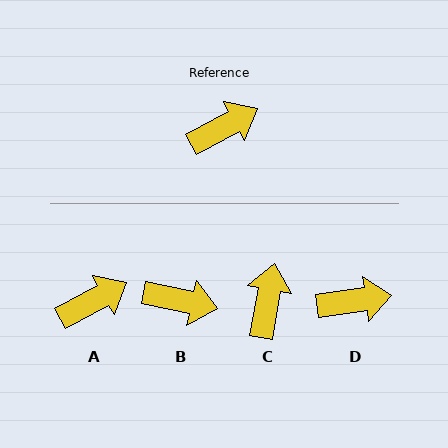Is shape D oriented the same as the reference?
No, it is off by about 21 degrees.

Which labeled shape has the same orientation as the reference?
A.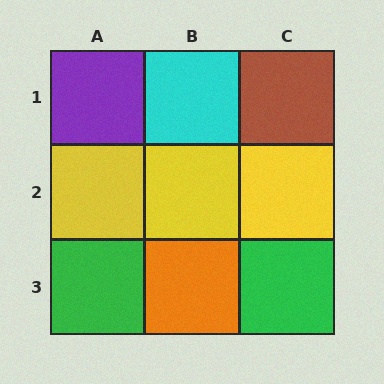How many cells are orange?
1 cell is orange.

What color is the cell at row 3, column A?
Green.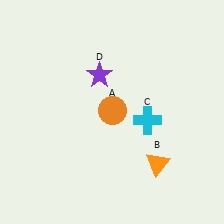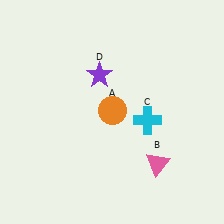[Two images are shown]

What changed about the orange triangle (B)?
In Image 1, B is orange. In Image 2, it changed to pink.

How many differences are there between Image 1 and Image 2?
There is 1 difference between the two images.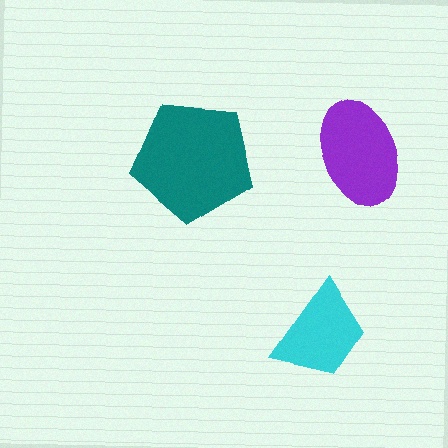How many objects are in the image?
There are 3 objects in the image.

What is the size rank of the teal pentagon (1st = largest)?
1st.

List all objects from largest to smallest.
The teal pentagon, the purple ellipse, the cyan trapezoid.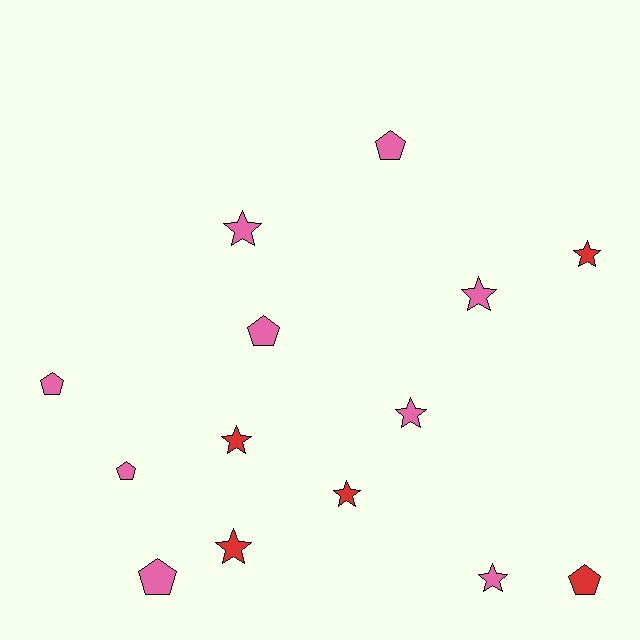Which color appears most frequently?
Pink, with 9 objects.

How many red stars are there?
There are 4 red stars.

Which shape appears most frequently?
Star, with 8 objects.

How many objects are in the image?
There are 14 objects.